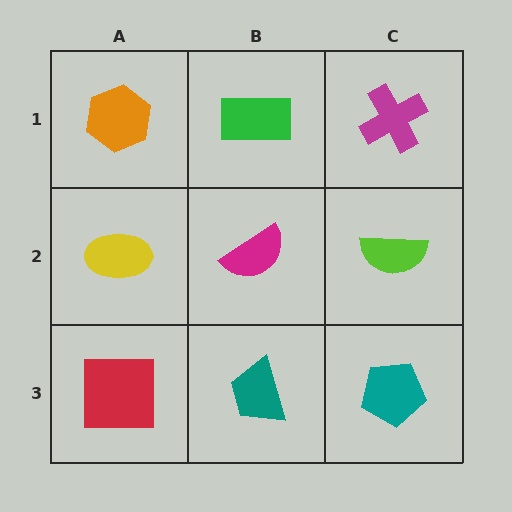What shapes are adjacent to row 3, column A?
A yellow ellipse (row 2, column A), a teal trapezoid (row 3, column B).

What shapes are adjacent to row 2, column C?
A magenta cross (row 1, column C), a teal pentagon (row 3, column C), a magenta semicircle (row 2, column B).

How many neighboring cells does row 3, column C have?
2.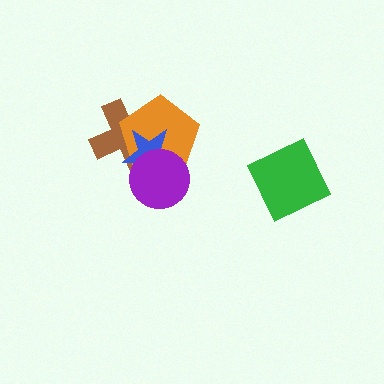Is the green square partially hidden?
No, no other shape covers it.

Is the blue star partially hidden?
Yes, it is partially covered by another shape.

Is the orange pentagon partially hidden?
Yes, it is partially covered by another shape.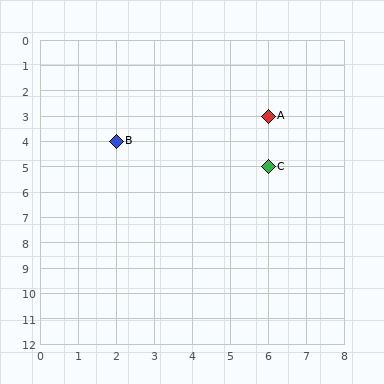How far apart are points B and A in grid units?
Points B and A are 4 columns and 1 row apart (about 4.1 grid units diagonally).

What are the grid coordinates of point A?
Point A is at grid coordinates (6, 3).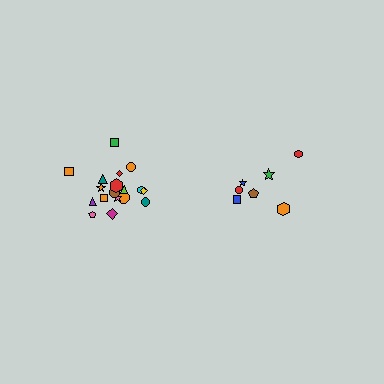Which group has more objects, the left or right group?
The left group.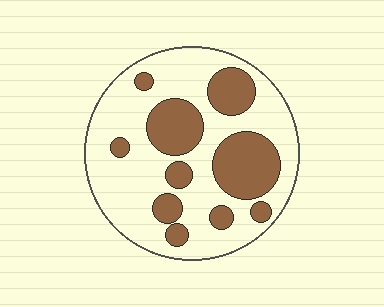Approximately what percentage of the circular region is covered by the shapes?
Approximately 30%.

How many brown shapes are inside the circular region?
10.